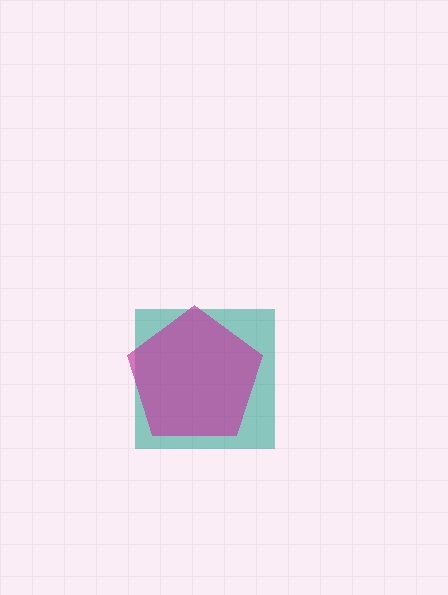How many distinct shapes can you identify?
There are 2 distinct shapes: a teal square, a magenta pentagon.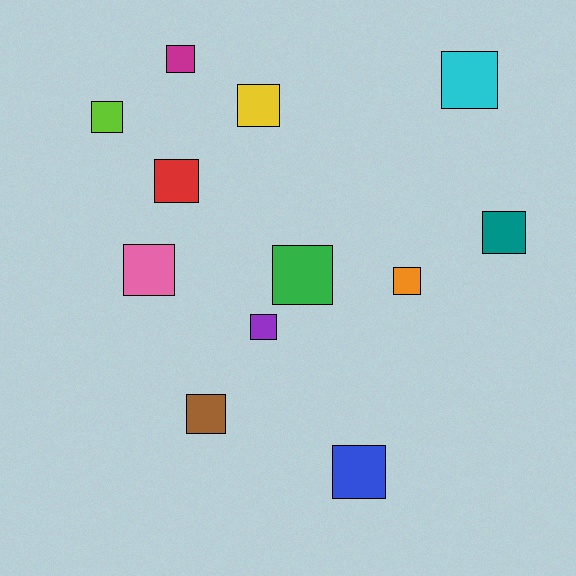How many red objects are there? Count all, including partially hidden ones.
There is 1 red object.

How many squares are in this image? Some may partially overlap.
There are 12 squares.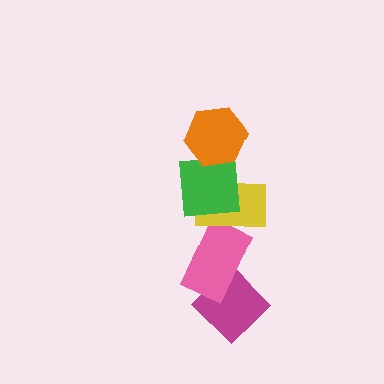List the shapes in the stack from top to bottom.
From top to bottom: the orange hexagon, the green square, the yellow rectangle, the pink rectangle, the magenta diamond.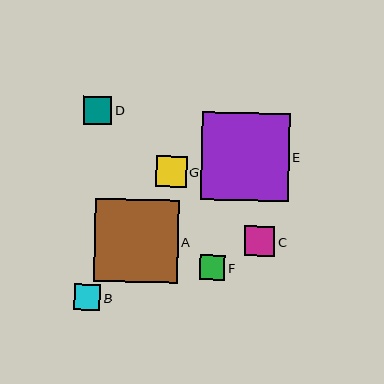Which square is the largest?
Square E is the largest with a size of approximately 88 pixels.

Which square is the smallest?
Square F is the smallest with a size of approximately 25 pixels.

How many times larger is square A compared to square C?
Square A is approximately 2.7 times the size of square C.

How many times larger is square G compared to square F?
Square G is approximately 1.2 times the size of square F.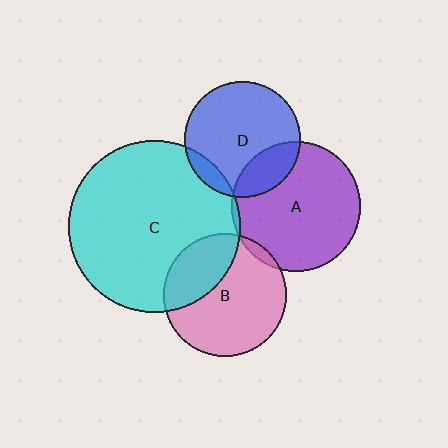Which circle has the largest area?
Circle C (cyan).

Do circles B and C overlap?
Yes.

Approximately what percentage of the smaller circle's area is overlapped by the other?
Approximately 30%.